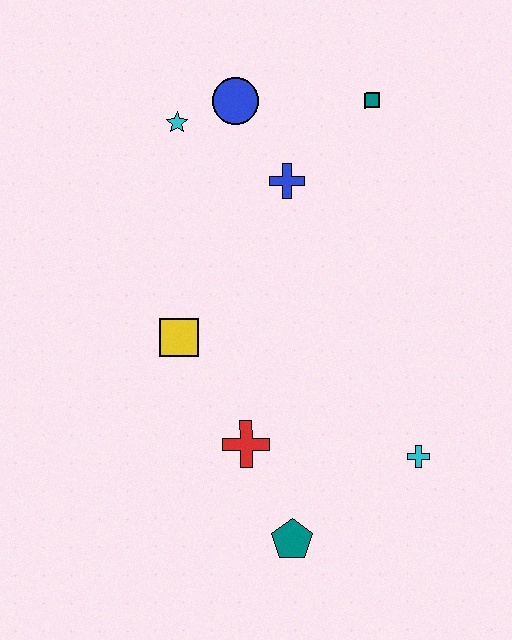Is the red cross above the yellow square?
No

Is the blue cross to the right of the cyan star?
Yes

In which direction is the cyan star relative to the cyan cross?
The cyan star is above the cyan cross.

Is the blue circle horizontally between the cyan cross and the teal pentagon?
No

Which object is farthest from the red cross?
The teal square is farthest from the red cross.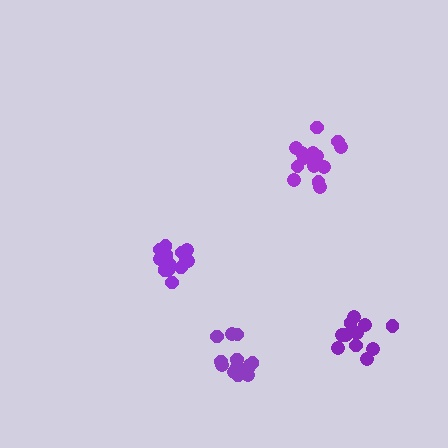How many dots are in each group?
Group 1: 16 dots, Group 2: 13 dots, Group 3: 11 dots, Group 4: 13 dots (53 total).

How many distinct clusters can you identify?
There are 4 distinct clusters.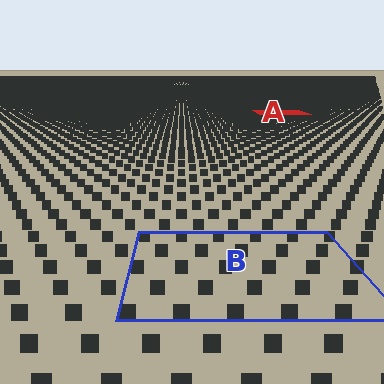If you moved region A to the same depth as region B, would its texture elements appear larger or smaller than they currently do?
They would appear larger. At a closer depth, the same texture elements are projected at a bigger on-screen size.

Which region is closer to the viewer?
Region B is closer. The texture elements there are larger and more spread out.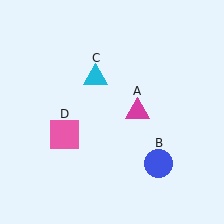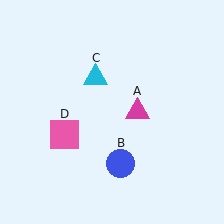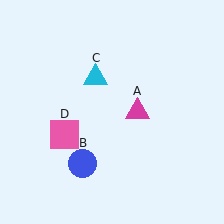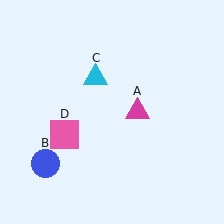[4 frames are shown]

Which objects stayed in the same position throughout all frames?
Magenta triangle (object A) and cyan triangle (object C) and pink square (object D) remained stationary.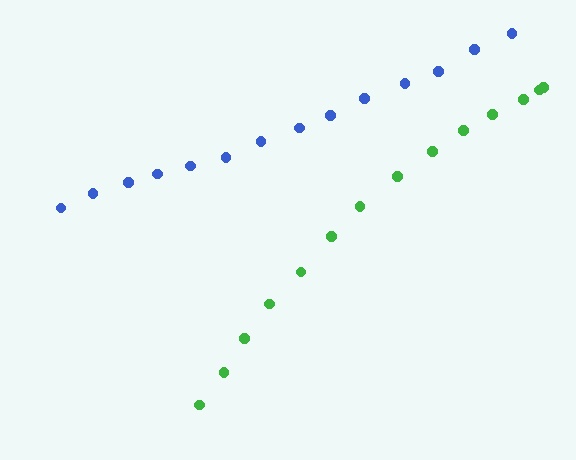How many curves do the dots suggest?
There are 2 distinct paths.